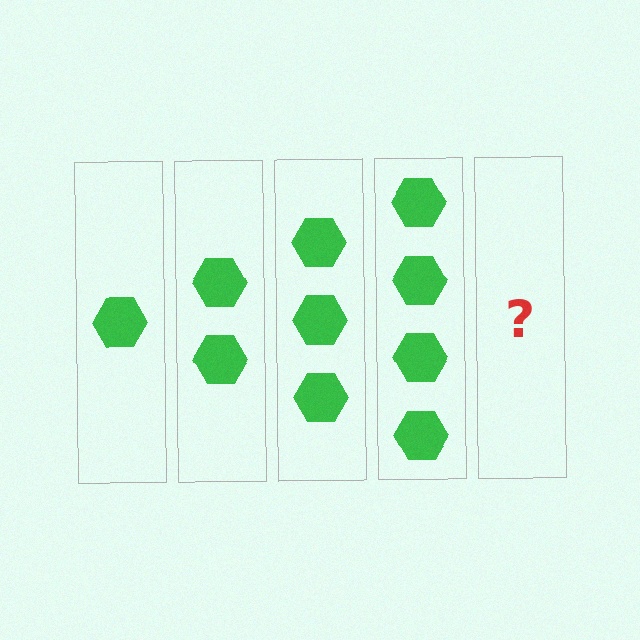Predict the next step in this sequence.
The next step is 5 hexagons.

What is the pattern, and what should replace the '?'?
The pattern is that each step adds one more hexagon. The '?' should be 5 hexagons.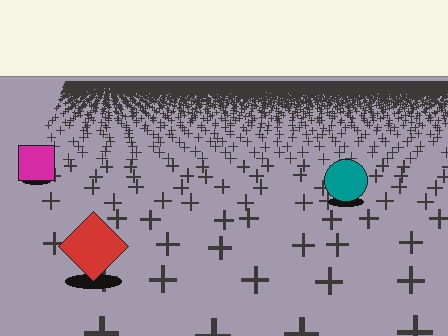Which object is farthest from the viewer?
The magenta square is farthest from the viewer. It appears smaller and the ground texture around it is denser.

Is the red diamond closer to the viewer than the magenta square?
Yes. The red diamond is closer — you can tell from the texture gradient: the ground texture is coarser near it.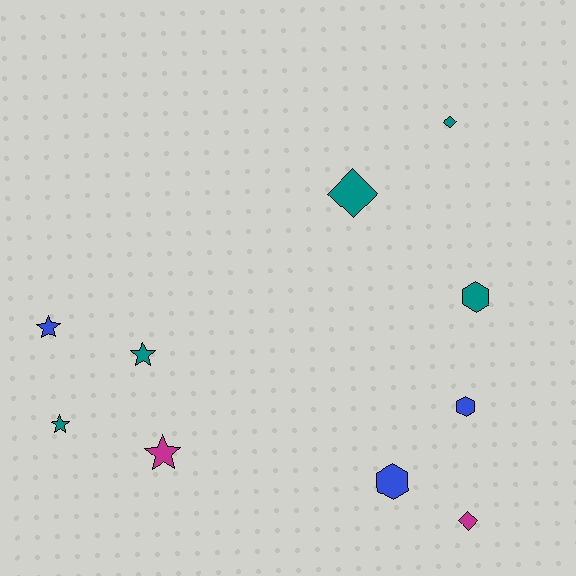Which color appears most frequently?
Teal, with 5 objects.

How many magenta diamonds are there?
There is 1 magenta diamond.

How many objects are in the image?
There are 10 objects.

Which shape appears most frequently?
Star, with 4 objects.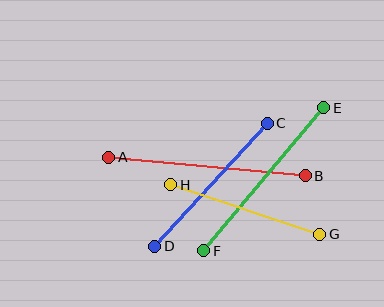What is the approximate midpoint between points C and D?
The midpoint is at approximately (211, 185) pixels.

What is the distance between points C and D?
The distance is approximately 166 pixels.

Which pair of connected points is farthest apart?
Points A and B are farthest apart.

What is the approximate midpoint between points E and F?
The midpoint is at approximately (264, 179) pixels.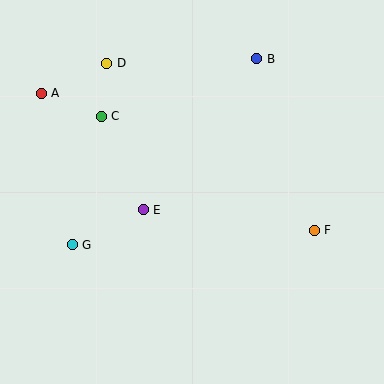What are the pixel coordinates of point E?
Point E is at (143, 210).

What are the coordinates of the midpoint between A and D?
The midpoint between A and D is at (74, 78).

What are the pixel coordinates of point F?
Point F is at (314, 230).